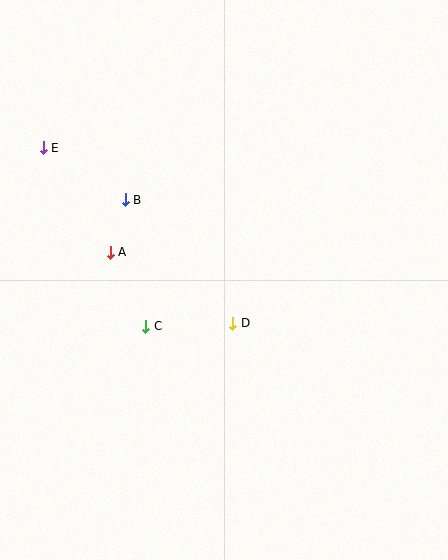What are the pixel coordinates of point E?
Point E is at (43, 148).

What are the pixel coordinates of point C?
Point C is at (146, 326).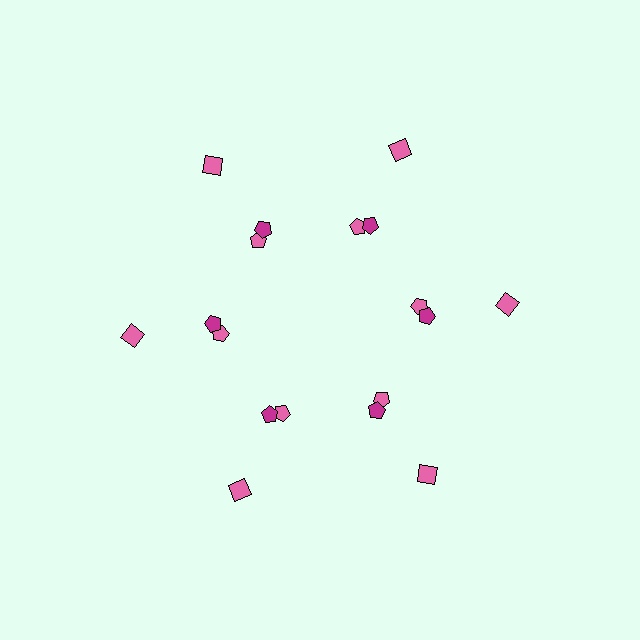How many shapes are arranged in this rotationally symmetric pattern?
There are 18 shapes, arranged in 6 groups of 3.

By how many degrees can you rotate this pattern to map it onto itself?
The pattern maps onto itself every 60 degrees of rotation.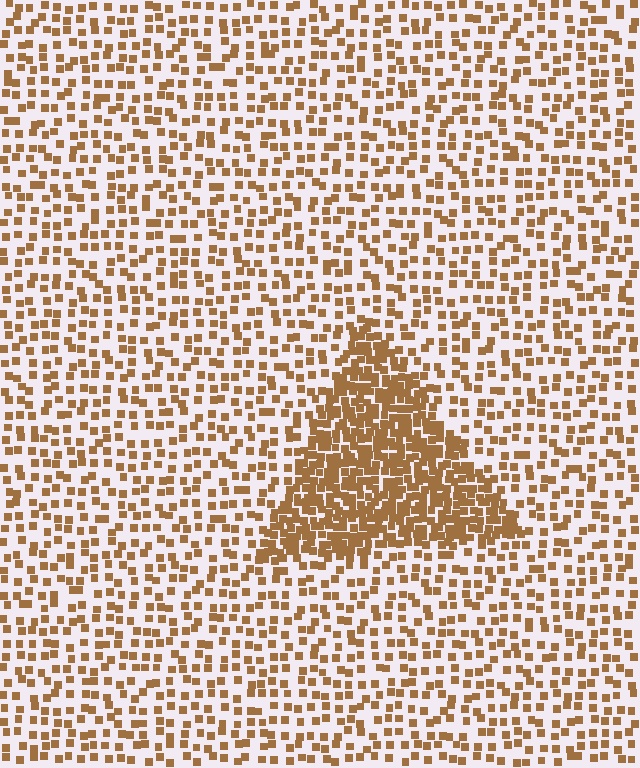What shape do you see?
I see a triangle.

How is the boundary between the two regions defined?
The boundary is defined by a change in element density (approximately 2.6x ratio). All elements are the same color, size, and shape.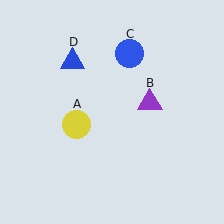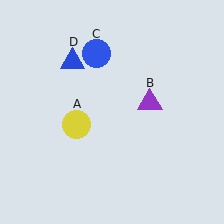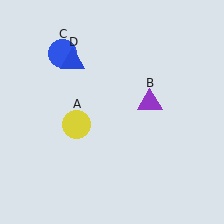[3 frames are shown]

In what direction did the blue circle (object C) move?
The blue circle (object C) moved left.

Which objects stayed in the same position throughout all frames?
Yellow circle (object A) and purple triangle (object B) and blue triangle (object D) remained stationary.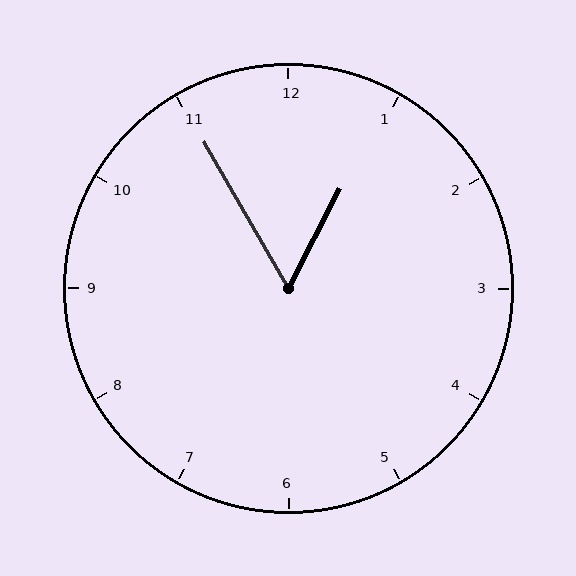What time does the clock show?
12:55.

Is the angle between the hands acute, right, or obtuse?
It is acute.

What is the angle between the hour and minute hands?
Approximately 58 degrees.